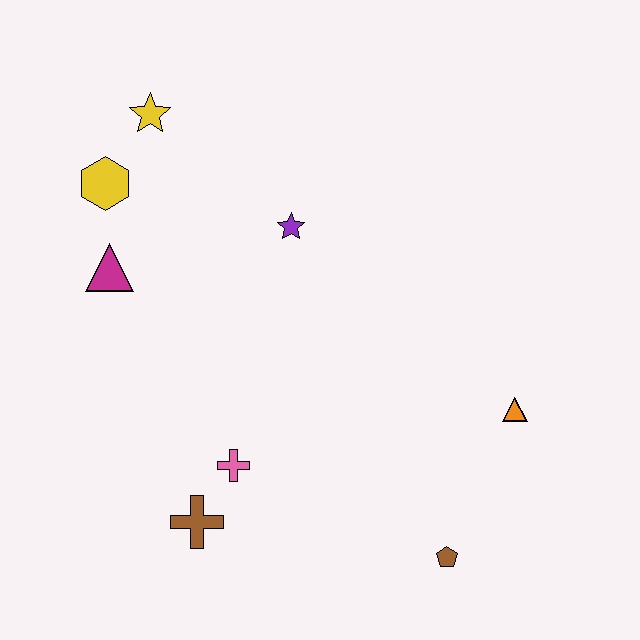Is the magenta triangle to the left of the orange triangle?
Yes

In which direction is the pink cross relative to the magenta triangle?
The pink cross is below the magenta triangle.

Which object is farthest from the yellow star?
The brown pentagon is farthest from the yellow star.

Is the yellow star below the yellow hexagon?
No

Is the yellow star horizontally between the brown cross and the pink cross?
No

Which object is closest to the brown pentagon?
The orange triangle is closest to the brown pentagon.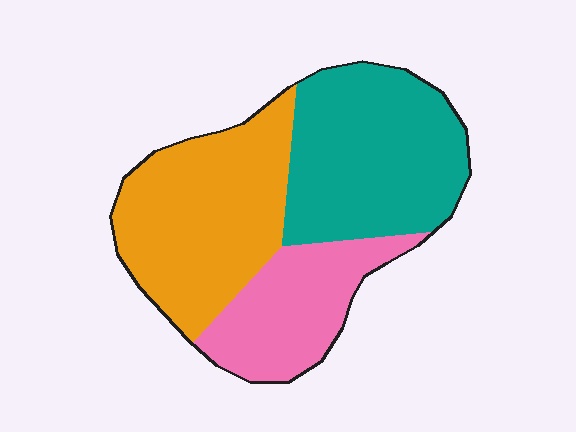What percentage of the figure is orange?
Orange takes up about three eighths (3/8) of the figure.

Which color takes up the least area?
Pink, at roughly 25%.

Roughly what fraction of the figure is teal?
Teal covers 38% of the figure.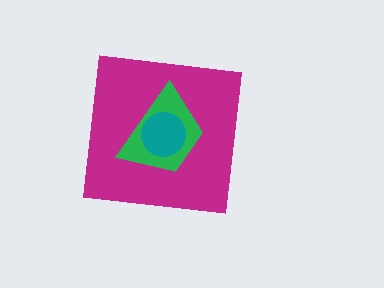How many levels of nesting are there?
3.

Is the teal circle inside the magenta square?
Yes.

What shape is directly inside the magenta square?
The green trapezoid.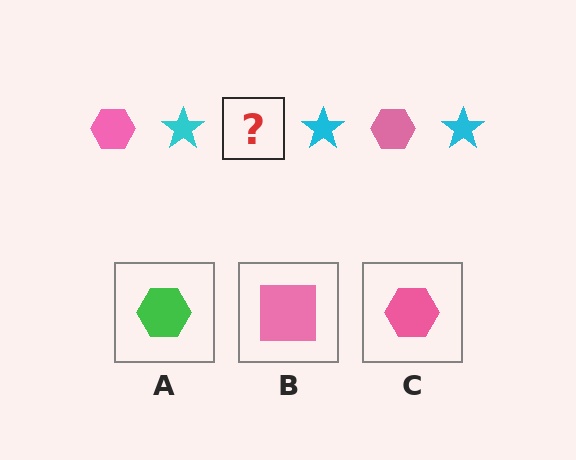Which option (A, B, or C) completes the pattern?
C.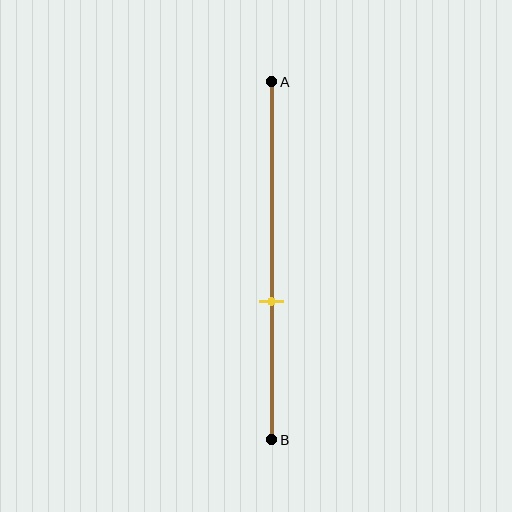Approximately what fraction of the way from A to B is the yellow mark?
The yellow mark is approximately 60% of the way from A to B.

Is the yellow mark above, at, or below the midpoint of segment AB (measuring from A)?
The yellow mark is below the midpoint of segment AB.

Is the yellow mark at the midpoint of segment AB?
No, the mark is at about 60% from A, not at the 50% midpoint.